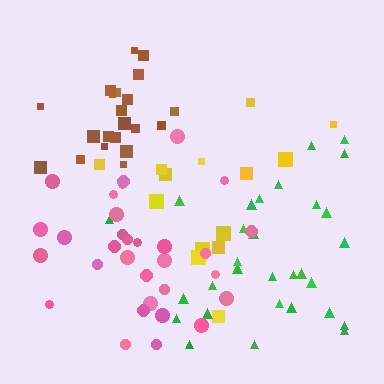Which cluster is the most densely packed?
Brown.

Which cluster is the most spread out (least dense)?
Yellow.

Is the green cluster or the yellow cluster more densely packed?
Green.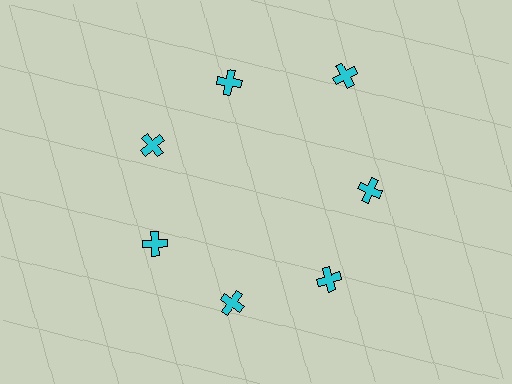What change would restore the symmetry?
The symmetry would be restored by moving it inward, back onto the ring so that all 7 crosses sit at equal angles and equal distance from the center.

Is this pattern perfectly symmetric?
No. The 7 cyan crosses are arranged in a ring, but one element near the 1 o'clock position is pushed outward from the center, breaking the 7-fold rotational symmetry.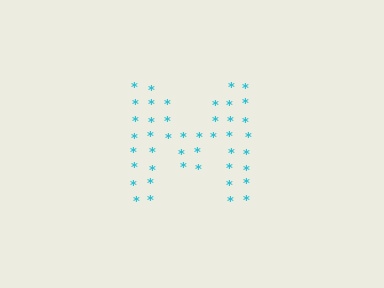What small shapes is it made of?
It is made of small asterisks.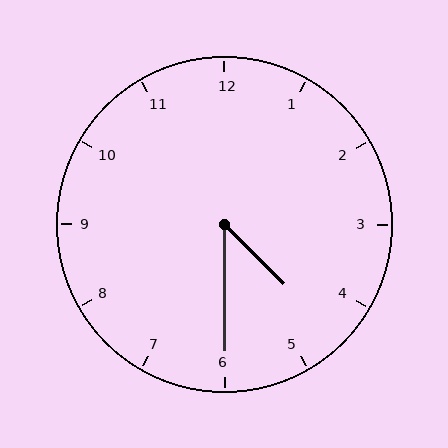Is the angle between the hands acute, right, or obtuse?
It is acute.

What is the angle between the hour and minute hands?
Approximately 45 degrees.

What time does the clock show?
4:30.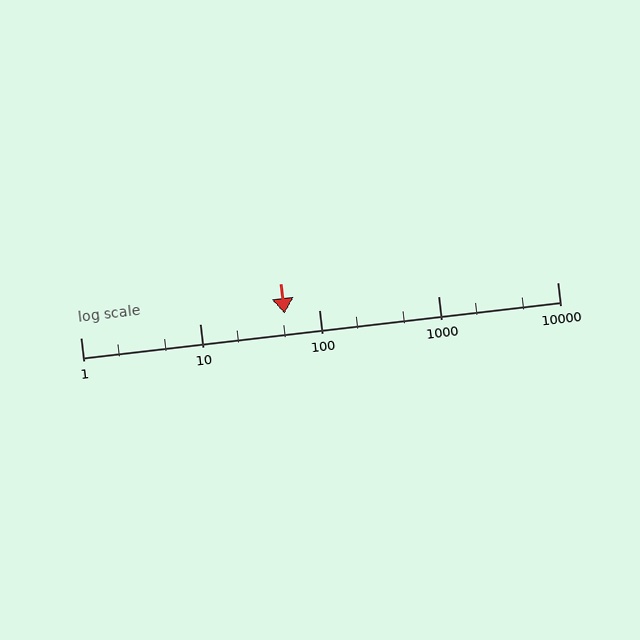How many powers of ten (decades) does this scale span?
The scale spans 4 decades, from 1 to 10000.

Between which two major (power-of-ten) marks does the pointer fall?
The pointer is between 10 and 100.